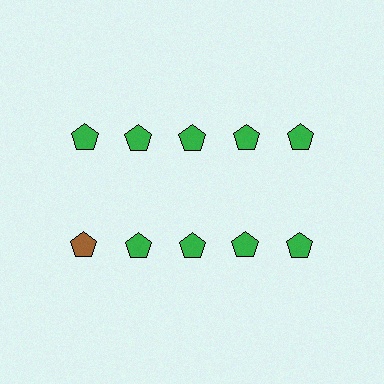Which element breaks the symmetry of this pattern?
The brown pentagon in the second row, leftmost column breaks the symmetry. All other shapes are green pentagons.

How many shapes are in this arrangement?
There are 10 shapes arranged in a grid pattern.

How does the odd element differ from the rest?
It has a different color: brown instead of green.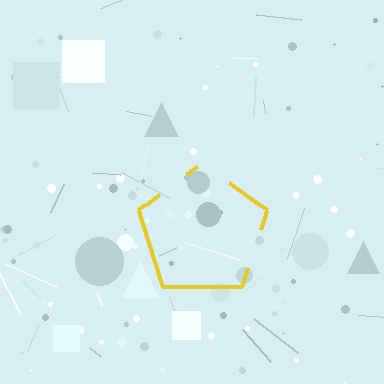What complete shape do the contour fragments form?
The contour fragments form a pentagon.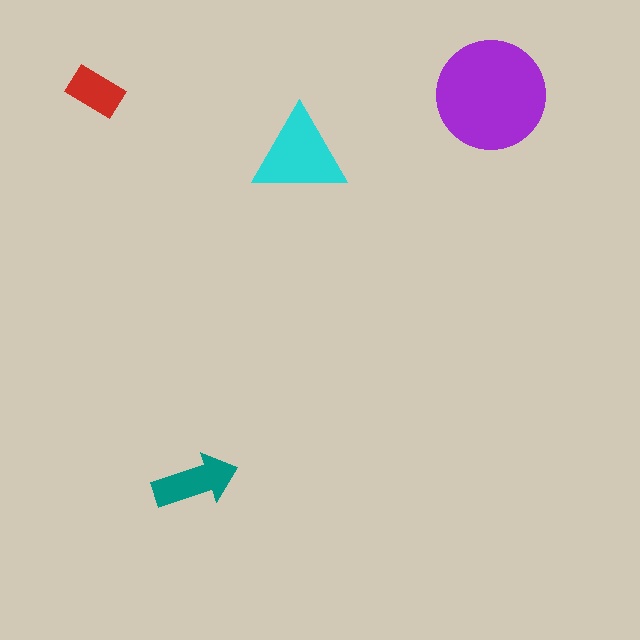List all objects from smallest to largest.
The red rectangle, the teal arrow, the cyan triangle, the purple circle.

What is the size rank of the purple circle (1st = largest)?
1st.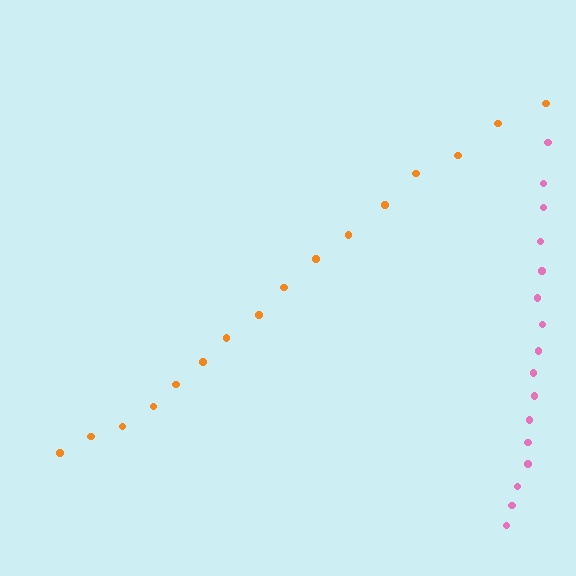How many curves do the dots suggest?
There are 2 distinct paths.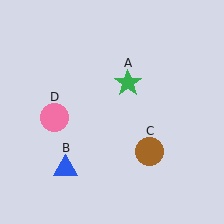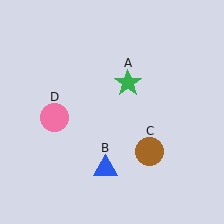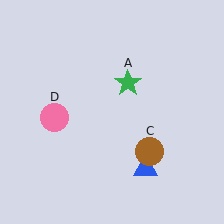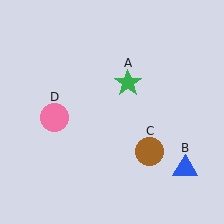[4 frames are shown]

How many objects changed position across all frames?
1 object changed position: blue triangle (object B).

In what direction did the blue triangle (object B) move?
The blue triangle (object B) moved right.